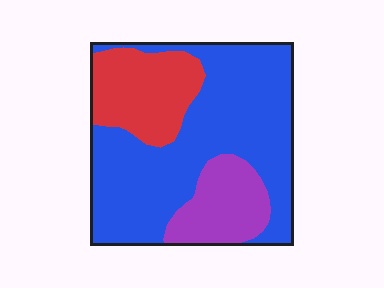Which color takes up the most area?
Blue, at roughly 60%.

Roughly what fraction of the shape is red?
Red takes up between a sixth and a third of the shape.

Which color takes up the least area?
Purple, at roughly 15%.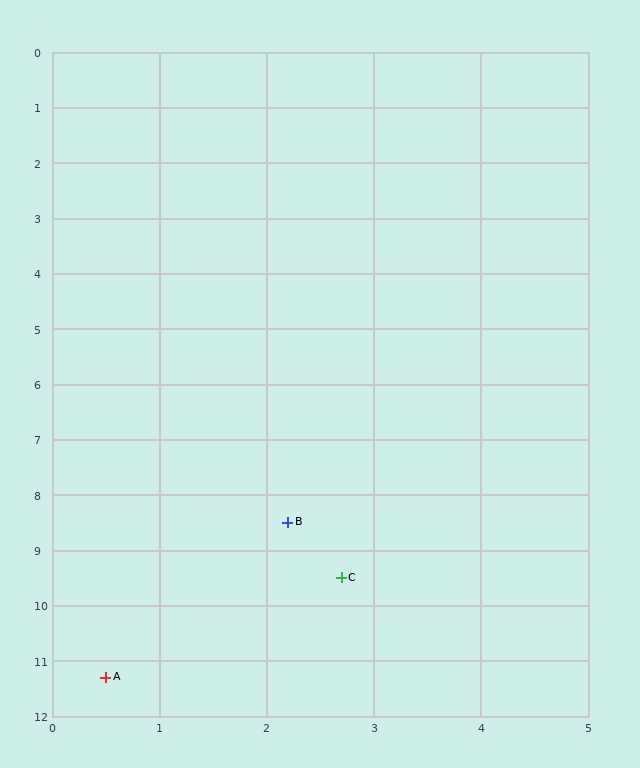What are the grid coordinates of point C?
Point C is at approximately (2.7, 9.5).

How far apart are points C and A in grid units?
Points C and A are about 2.8 grid units apart.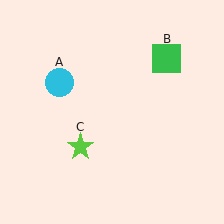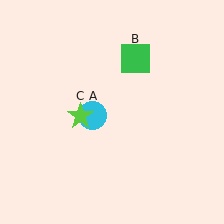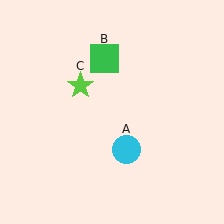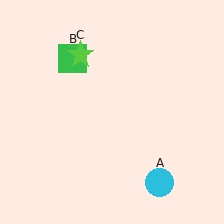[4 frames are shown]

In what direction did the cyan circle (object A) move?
The cyan circle (object A) moved down and to the right.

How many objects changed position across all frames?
3 objects changed position: cyan circle (object A), green square (object B), lime star (object C).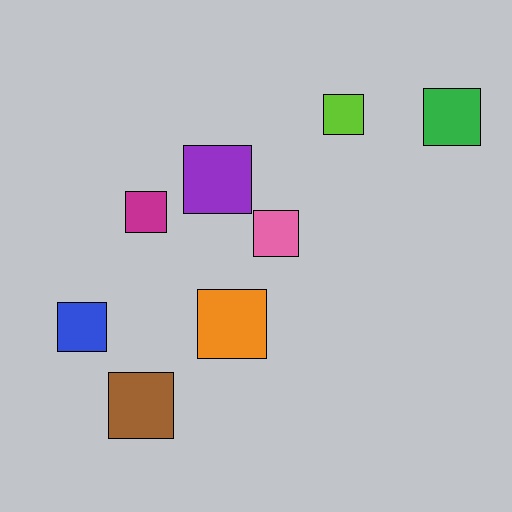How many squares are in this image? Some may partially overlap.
There are 8 squares.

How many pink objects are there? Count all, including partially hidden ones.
There is 1 pink object.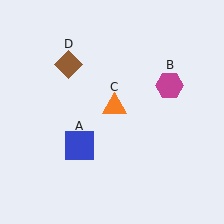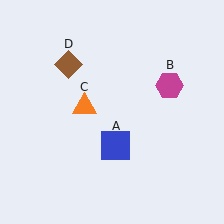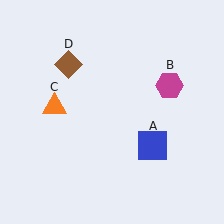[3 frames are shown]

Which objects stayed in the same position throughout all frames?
Magenta hexagon (object B) and brown diamond (object D) remained stationary.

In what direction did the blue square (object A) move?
The blue square (object A) moved right.